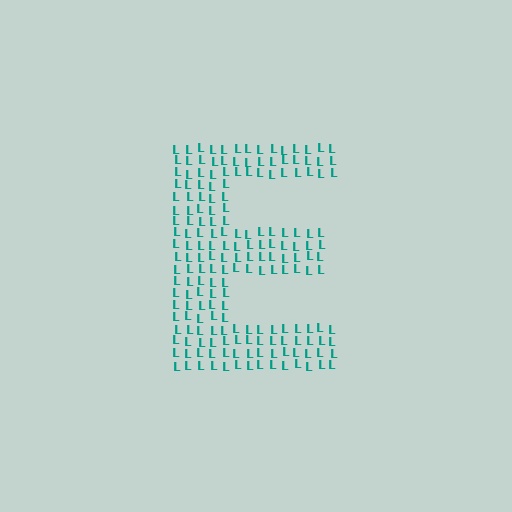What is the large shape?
The large shape is the letter E.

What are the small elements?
The small elements are letter L's.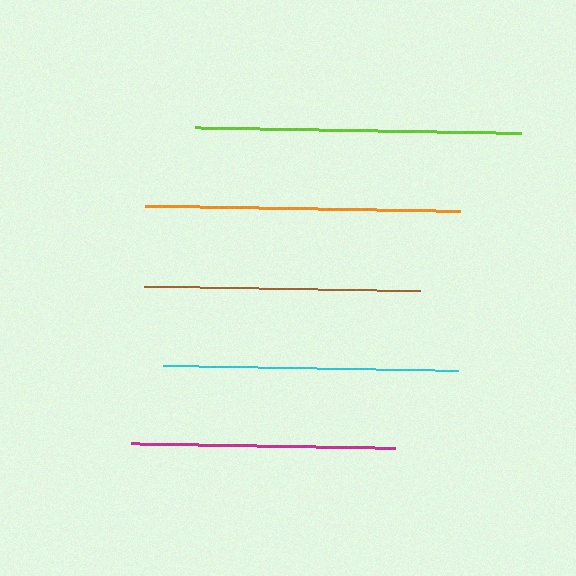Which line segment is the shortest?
The magenta line is the shortest at approximately 264 pixels.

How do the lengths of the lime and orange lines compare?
The lime and orange lines are approximately the same length.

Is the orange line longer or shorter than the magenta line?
The orange line is longer than the magenta line.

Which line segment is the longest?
The lime line is the longest at approximately 327 pixels.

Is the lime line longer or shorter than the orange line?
The lime line is longer than the orange line.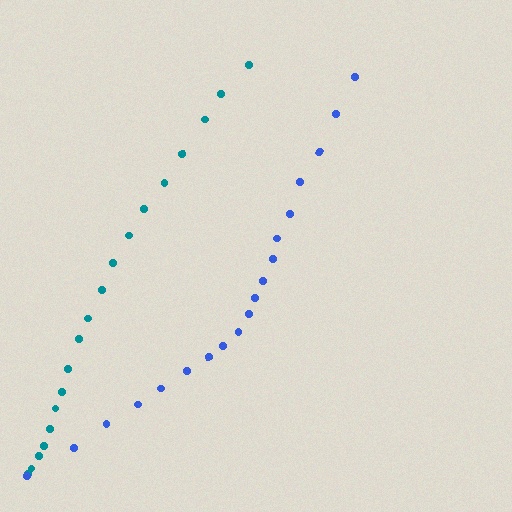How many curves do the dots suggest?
There are 2 distinct paths.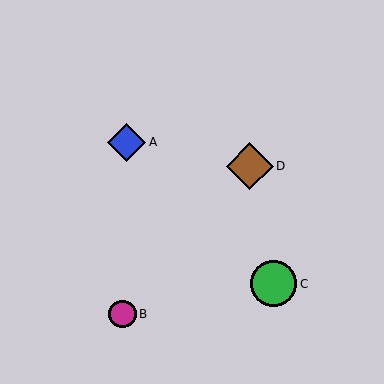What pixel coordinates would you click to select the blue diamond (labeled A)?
Click at (126, 142) to select the blue diamond A.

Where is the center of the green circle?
The center of the green circle is at (274, 284).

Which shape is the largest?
The brown diamond (labeled D) is the largest.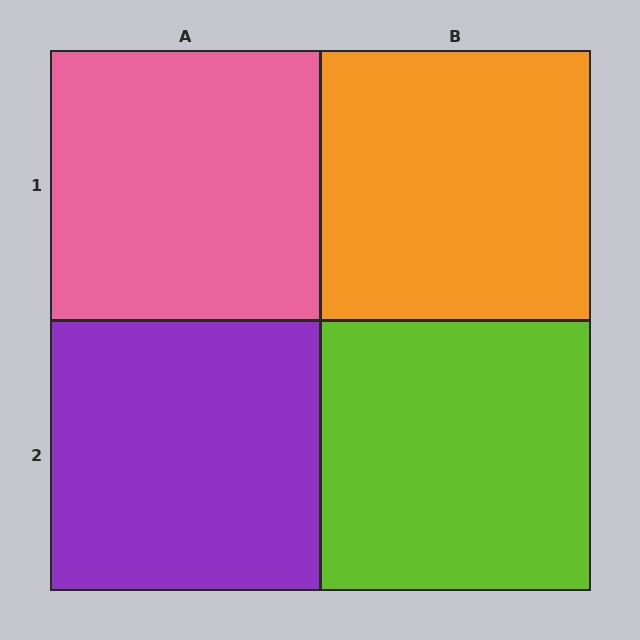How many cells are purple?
1 cell is purple.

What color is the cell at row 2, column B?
Lime.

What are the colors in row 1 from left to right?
Pink, orange.